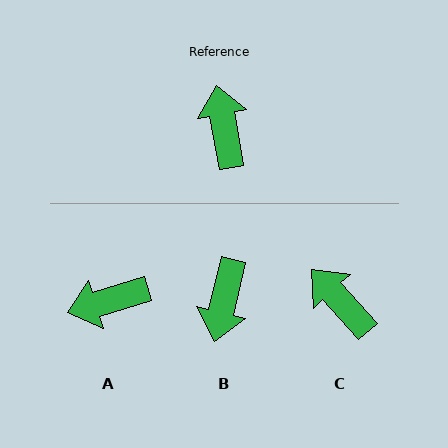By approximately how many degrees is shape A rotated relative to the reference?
Approximately 96 degrees counter-clockwise.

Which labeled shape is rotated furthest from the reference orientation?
B, about 156 degrees away.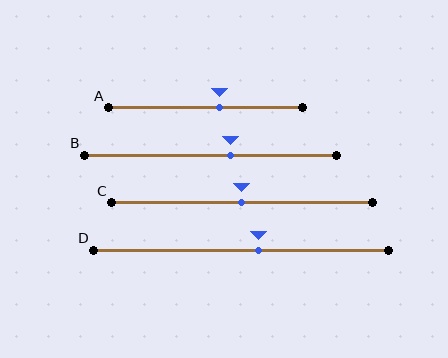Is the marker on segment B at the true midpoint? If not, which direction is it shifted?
No, the marker on segment B is shifted to the right by about 8% of the segment length.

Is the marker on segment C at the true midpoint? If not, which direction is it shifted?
Yes, the marker on segment C is at the true midpoint.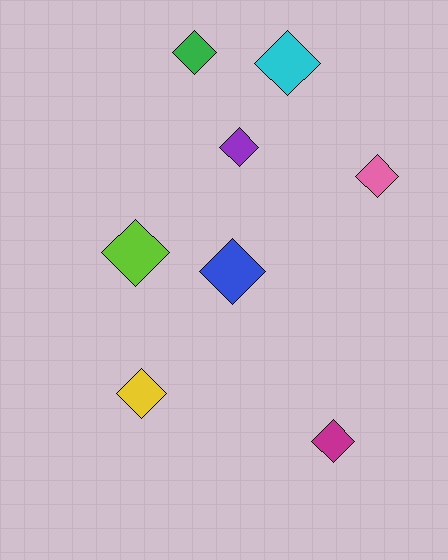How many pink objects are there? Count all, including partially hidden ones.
There is 1 pink object.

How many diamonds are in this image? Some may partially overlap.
There are 8 diamonds.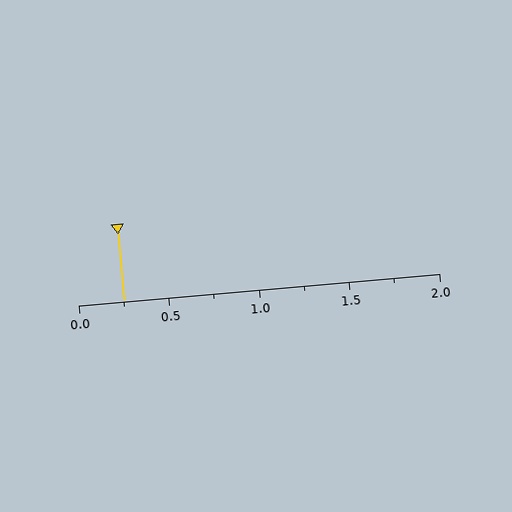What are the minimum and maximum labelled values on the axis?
The axis runs from 0.0 to 2.0.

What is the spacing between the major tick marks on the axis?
The major ticks are spaced 0.5 apart.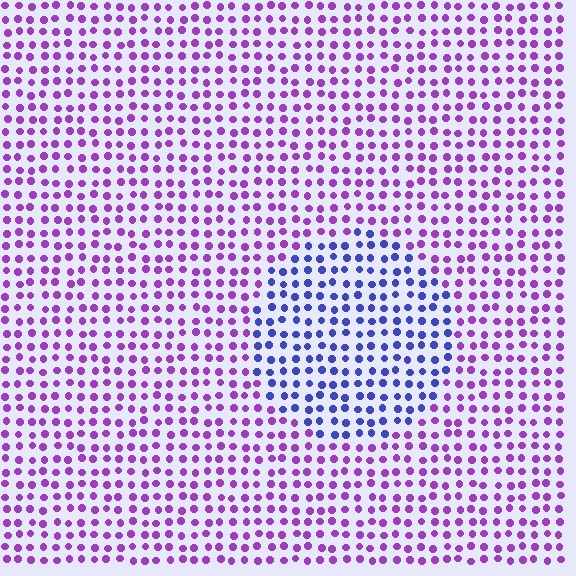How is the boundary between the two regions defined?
The boundary is defined purely by a slight shift in hue (about 50 degrees). Spacing, size, and orientation are identical on both sides.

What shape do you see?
I see a circle.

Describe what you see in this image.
The image is filled with small purple elements in a uniform arrangement. A circle-shaped region is visible where the elements are tinted to a slightly different hue, forming a subtle color boundary.